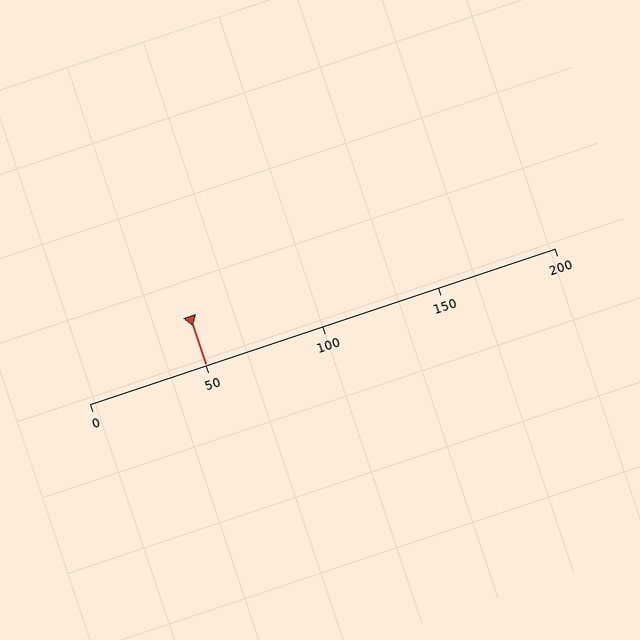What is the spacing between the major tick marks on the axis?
The major ticks are spaced 50 apart.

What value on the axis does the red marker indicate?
The marker indicates approximately 50.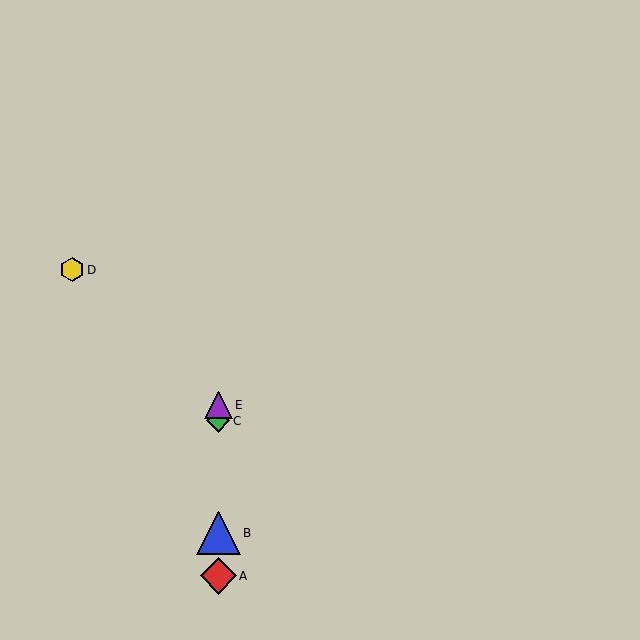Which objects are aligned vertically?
Objects A, B, C, E are aligned vertically.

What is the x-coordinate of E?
Object E is at x≈218.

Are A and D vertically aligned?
No, A is at x≈218 and D is at x≈72.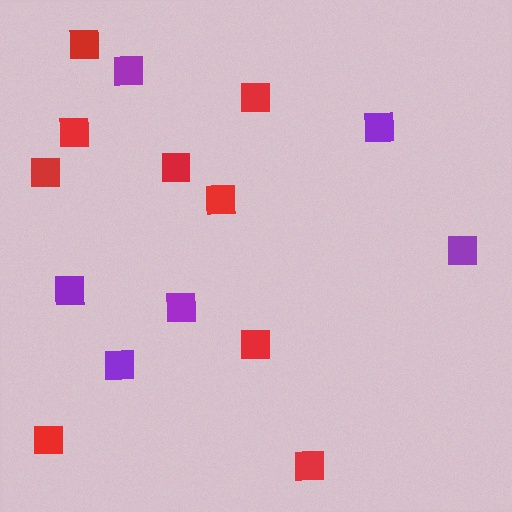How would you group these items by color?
There are 2 groups: one group of red squares (9) and one group of purple squares (6).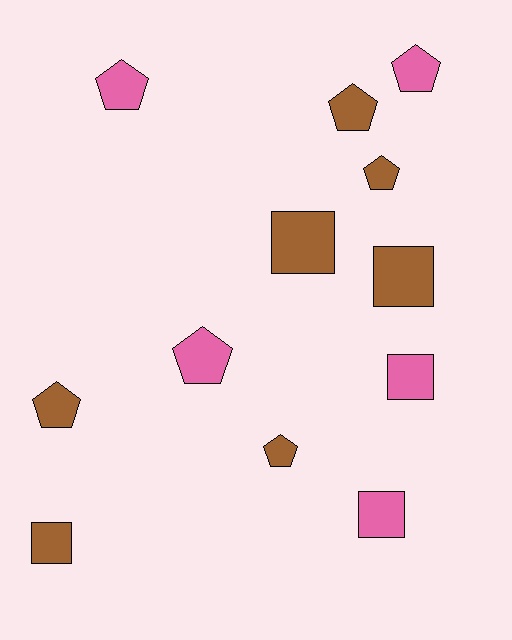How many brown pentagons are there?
There are 4 brown pentagons.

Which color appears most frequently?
Brown, with 7 objects.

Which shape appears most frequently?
Pentagon, with 7 objects.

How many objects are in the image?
There are 12 objects.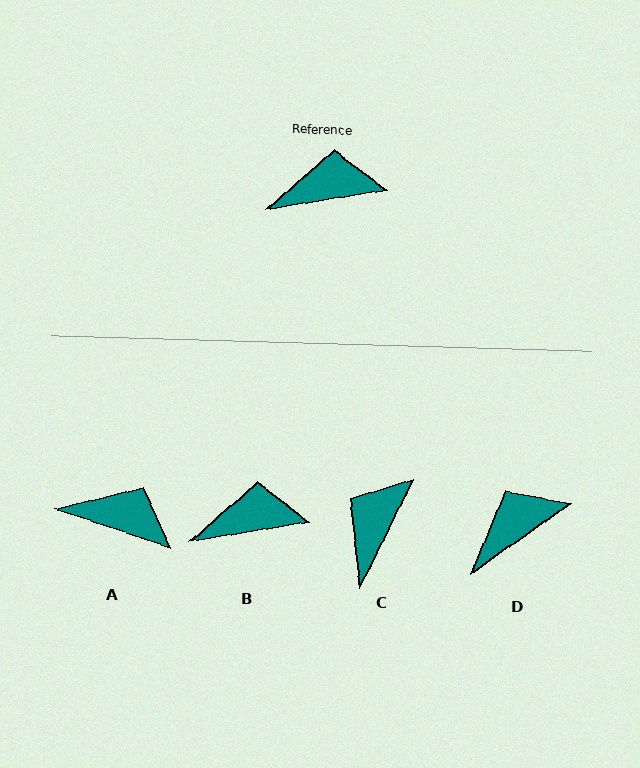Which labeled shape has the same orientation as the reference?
B.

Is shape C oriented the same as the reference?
No, it is off by about 54 degrees.